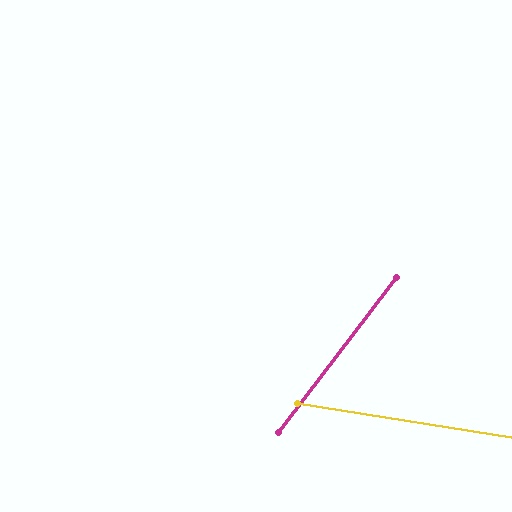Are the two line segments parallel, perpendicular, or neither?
Neither parallel nor perpendicular — they differ by about 62°.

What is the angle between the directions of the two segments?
Approximately 62 degrees.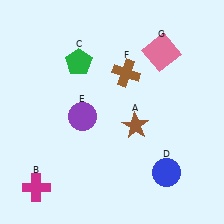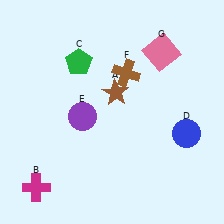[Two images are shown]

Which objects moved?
The objects that moved are: the brown star (A), the blue circle (D).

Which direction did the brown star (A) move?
The brown star (A) moved up.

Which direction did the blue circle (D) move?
The blue circle (D) moved up.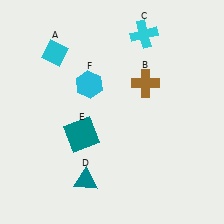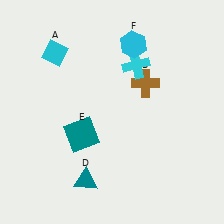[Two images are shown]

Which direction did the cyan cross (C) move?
The cyan cross (C) moved down.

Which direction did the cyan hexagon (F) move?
The cyan hexagon (F) moved right.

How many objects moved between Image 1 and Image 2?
2 objects moved between the two images.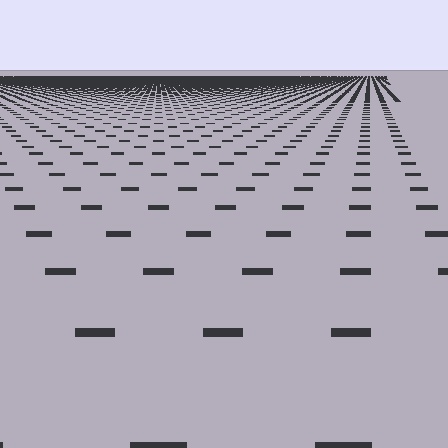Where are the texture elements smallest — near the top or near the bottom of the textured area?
Near the top.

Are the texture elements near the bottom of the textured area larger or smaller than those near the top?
Larger. Near the bottom, elements are closer to the viewer and appear at a bigger on-screen size.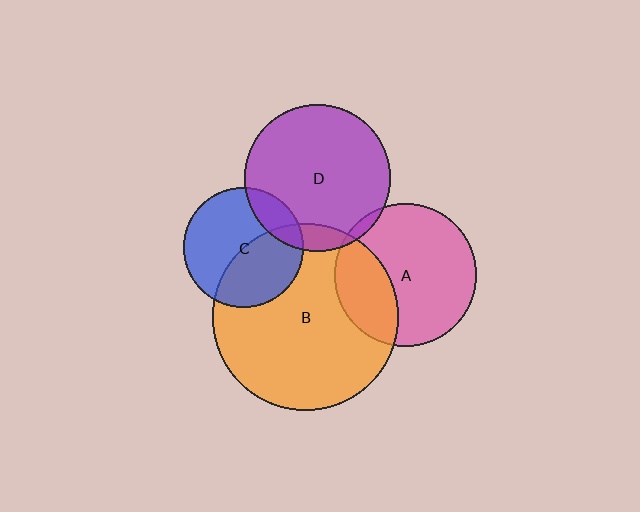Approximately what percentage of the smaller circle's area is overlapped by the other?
Approximately 5%.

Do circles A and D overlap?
Yes.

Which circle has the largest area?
Circle B (orange).